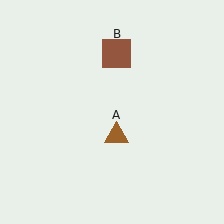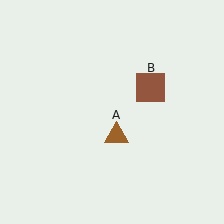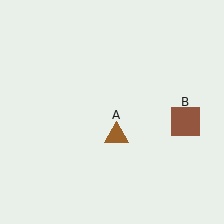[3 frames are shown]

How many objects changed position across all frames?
1 object changed position: brown square (object B).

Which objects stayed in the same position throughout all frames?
Brown triangle (object A) remained stationary.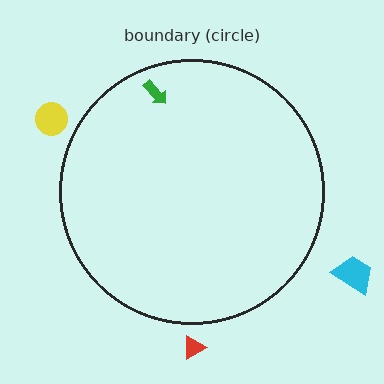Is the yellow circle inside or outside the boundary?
Outside.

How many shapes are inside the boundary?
1 inside, 3 outside.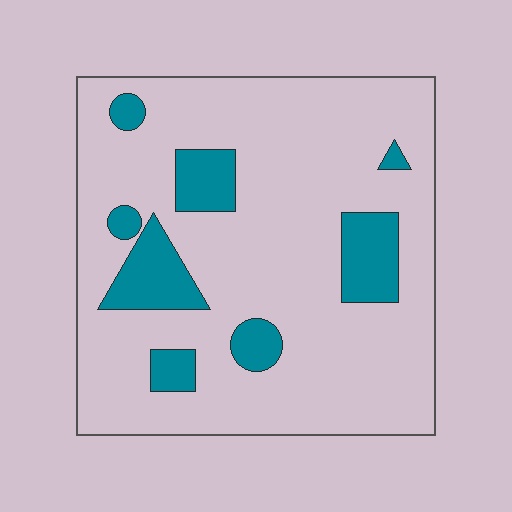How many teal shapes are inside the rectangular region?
8.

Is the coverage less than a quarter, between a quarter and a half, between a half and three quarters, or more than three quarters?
Less than a quarter.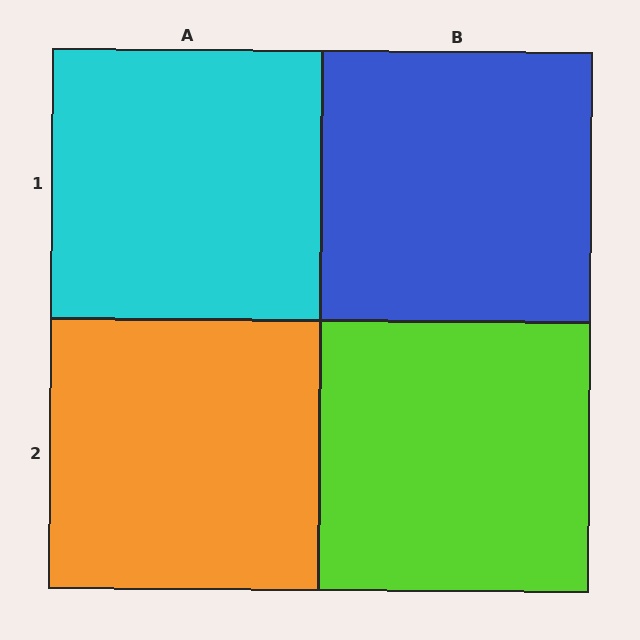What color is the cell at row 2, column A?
Orange.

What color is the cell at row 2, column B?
Lime.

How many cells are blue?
1 cell is blue.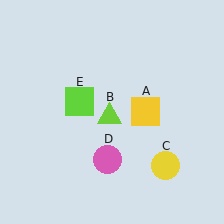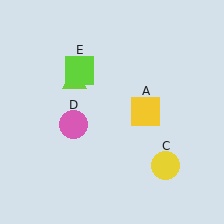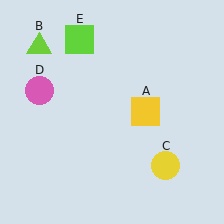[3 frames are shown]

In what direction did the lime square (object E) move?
The lime square (object E) moved up.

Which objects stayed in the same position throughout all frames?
Yellow square (object A) and yellow circle (object C) remained stationary.